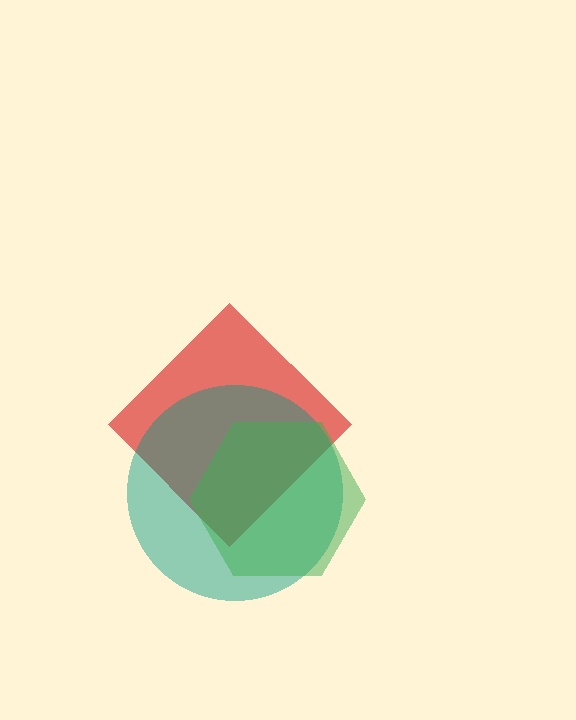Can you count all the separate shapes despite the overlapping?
Yes, there are 3 separate shapes.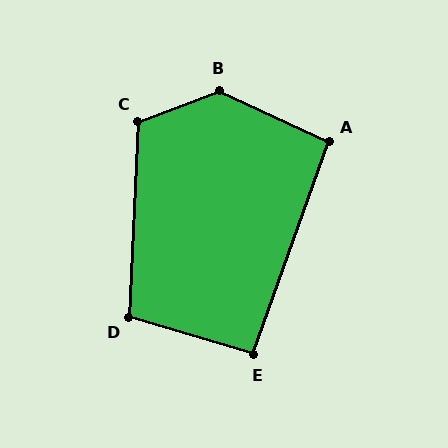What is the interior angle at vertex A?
Approximately 95 degrees (obtuse).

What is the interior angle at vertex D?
Approximately 104 degrees (obtuse).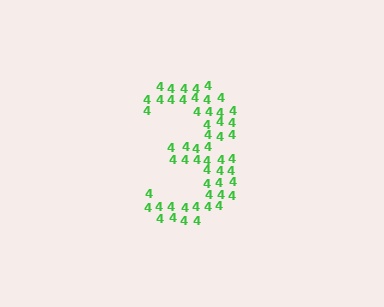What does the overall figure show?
The overall figure shows the digit 3.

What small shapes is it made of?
It is made of small digit 4's.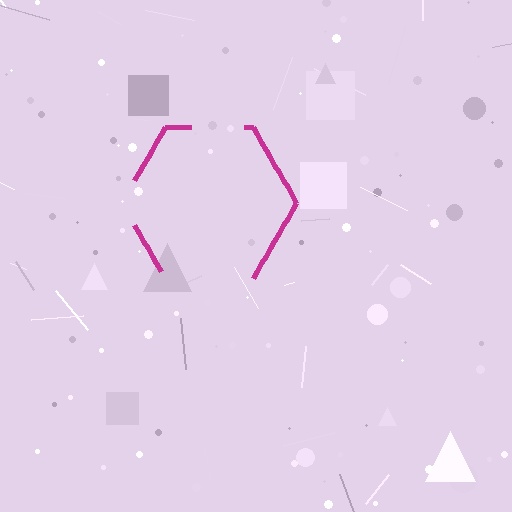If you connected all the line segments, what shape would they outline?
They would outline a hexagon.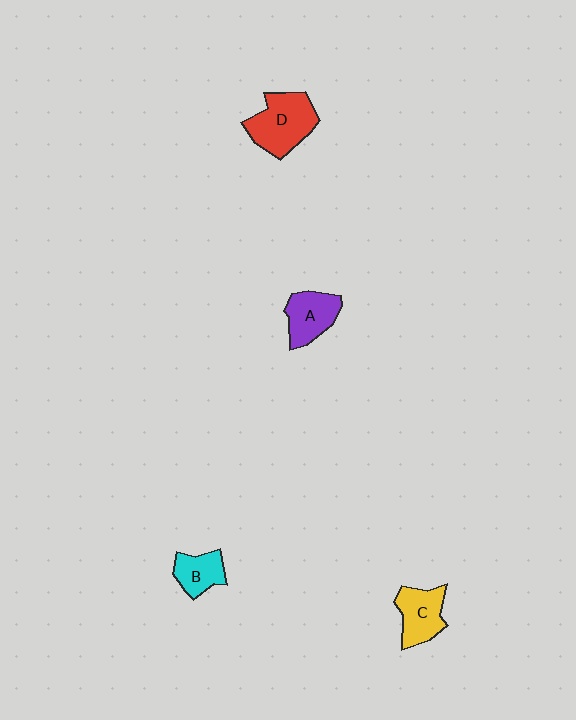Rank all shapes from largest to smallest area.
From largest to smallest: D (red), C (yellow), A (purple), B (cyan).